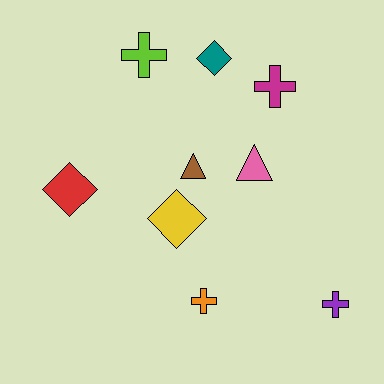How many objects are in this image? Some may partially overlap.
There are 9 objects.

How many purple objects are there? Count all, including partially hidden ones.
There is 1 purple object.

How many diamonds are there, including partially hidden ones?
There are 3 diamonds.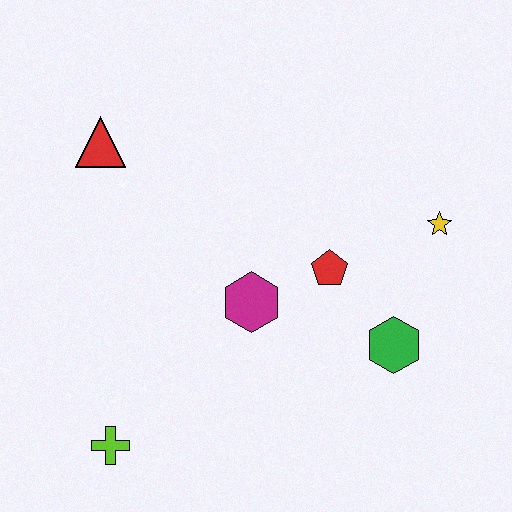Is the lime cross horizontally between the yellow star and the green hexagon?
No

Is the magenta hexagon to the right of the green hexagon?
No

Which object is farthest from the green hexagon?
The red triangle is farthest from the green hexagon.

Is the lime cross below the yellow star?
Yes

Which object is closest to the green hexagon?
The red pentagon is closest to the green hexagon.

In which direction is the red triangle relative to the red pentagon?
The red triangle is to the left of the red pentagon.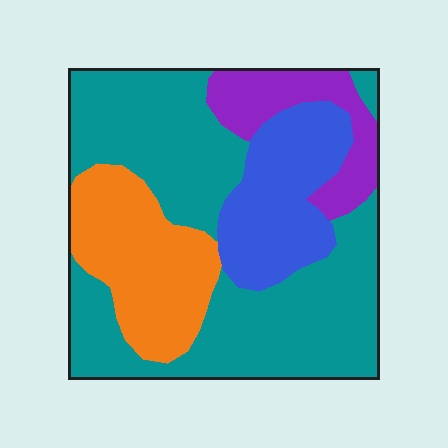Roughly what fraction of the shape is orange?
Orange takes up about one fifth (1/5) of the shape.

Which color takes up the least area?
Purple, at roughly 10%.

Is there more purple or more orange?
Orange.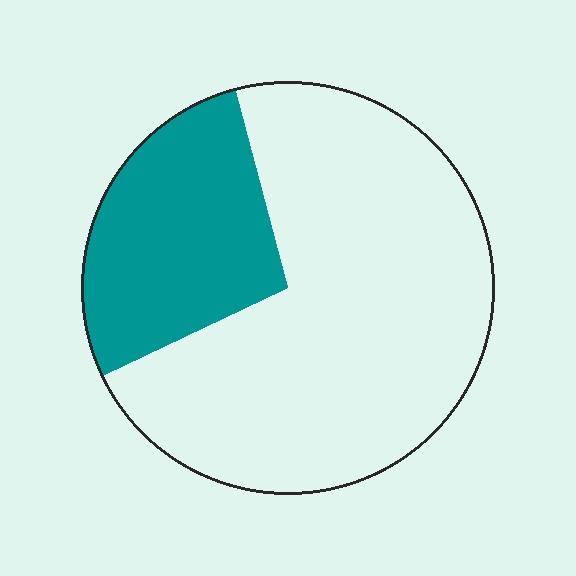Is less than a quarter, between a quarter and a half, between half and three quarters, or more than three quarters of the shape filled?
Between a quarter and a half.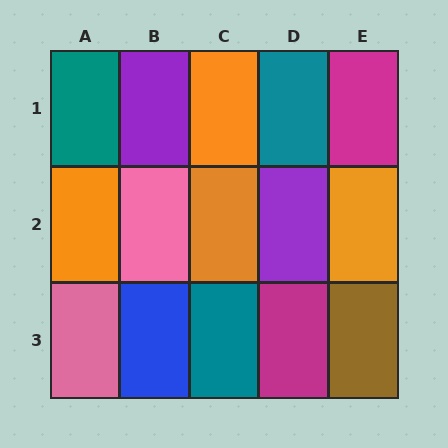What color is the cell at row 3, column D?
Magenta.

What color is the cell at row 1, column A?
Teal.